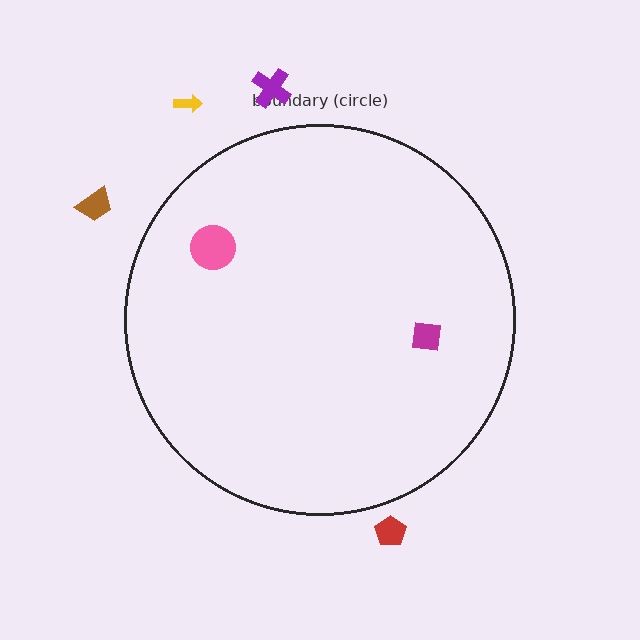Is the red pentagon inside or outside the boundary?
Outside.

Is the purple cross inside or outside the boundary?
Outside.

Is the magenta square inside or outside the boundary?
Inside.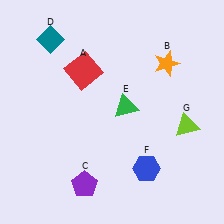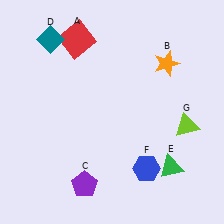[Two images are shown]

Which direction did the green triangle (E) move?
The green triangle (E) moved down.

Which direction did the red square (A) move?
The red square (A) moved up.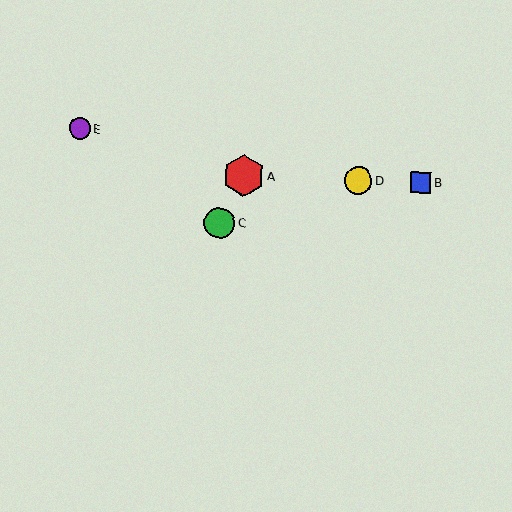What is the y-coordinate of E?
Object E is at y≈128.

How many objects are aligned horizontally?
3 objects (A, B, D) are aligned horizontally.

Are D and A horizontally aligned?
Yes, both are at y≈180.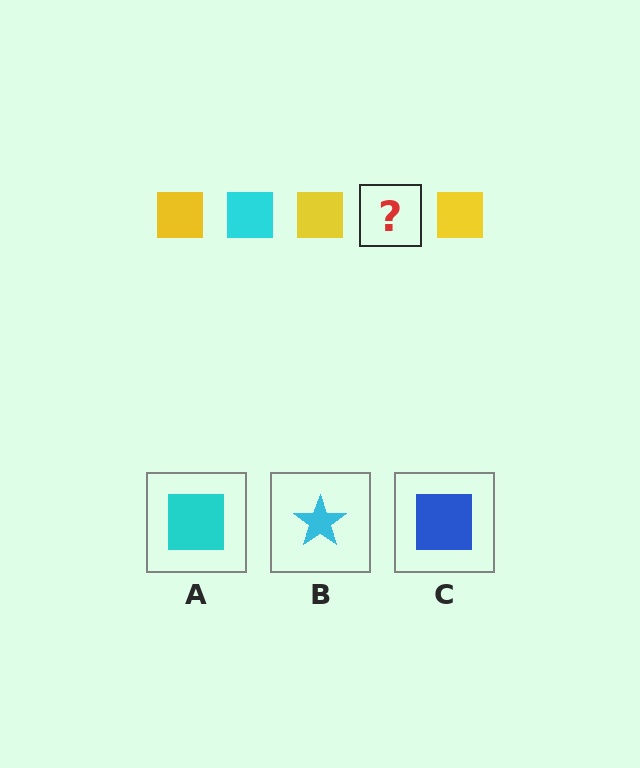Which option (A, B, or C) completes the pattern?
A.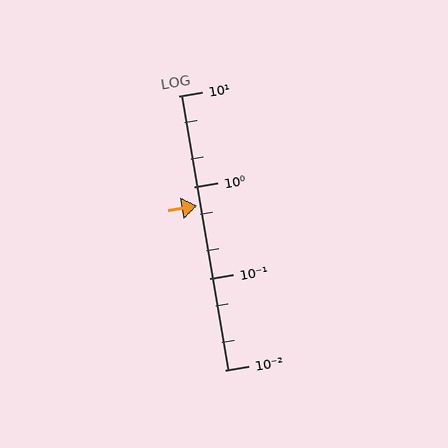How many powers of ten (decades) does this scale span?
The scale spans 3 decades, from 0.01 to 10.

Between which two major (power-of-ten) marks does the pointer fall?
The pointer is between 0.1 and 1.